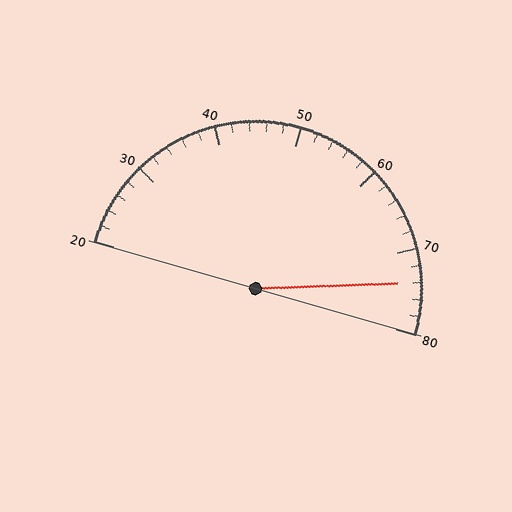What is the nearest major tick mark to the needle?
The nearest major tick mark is 70.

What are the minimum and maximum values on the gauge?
The gauge ranges from 20 to 80.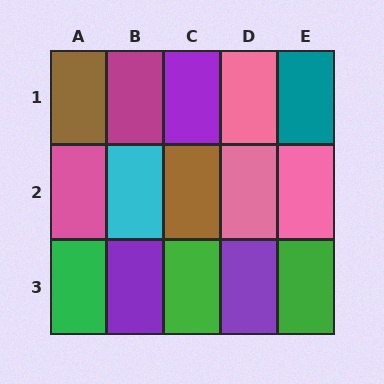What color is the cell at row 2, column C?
Brown.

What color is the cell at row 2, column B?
Cyan.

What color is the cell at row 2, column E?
Pink.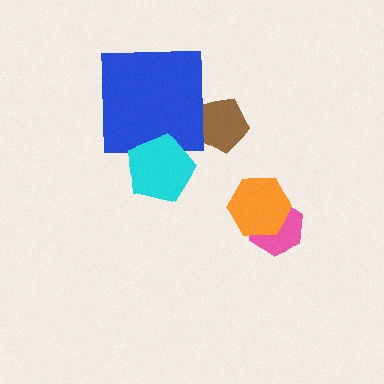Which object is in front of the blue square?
The cyan pentagon is in front of the blue square.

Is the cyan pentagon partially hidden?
No, no other shape covers it.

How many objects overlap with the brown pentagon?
0 objects overlap with the brown pentagon.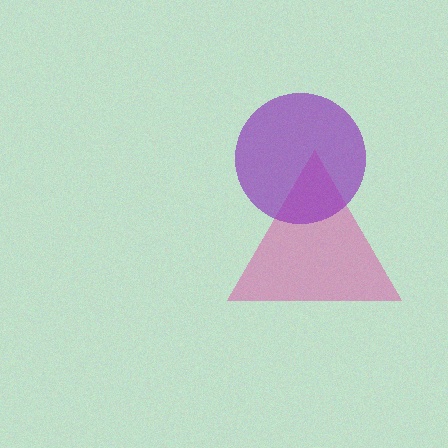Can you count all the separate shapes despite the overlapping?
Yes, there are 2 separate shapes.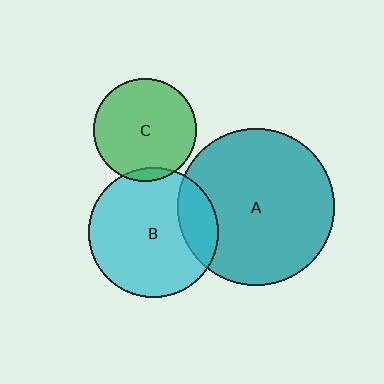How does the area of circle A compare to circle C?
Approximately 2.3 times.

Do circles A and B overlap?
Yes.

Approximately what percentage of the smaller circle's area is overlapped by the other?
Approximately 20%.